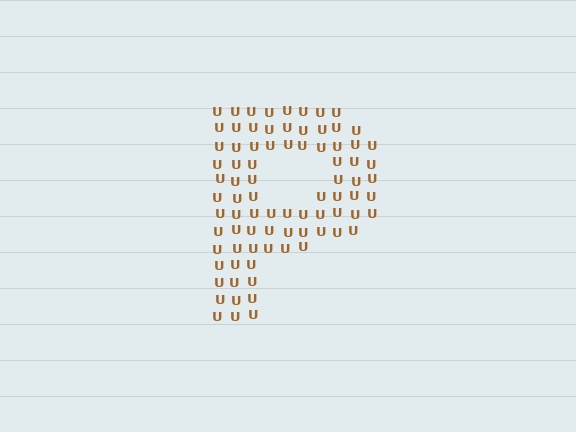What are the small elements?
The small elements are letter U's.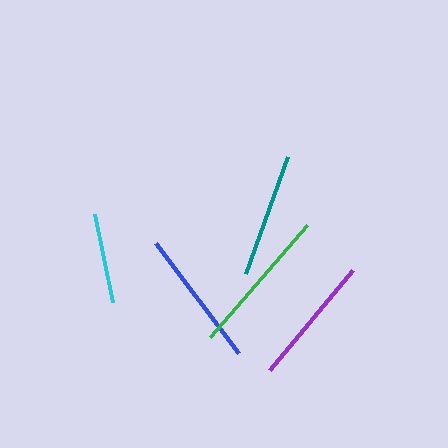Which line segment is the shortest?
The cyan line is the shortest at approximately 89 pixels.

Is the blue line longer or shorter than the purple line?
The blue line is longer than the purple line.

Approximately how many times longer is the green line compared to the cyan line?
The green line is approximately 1.7 times the length of the cyan line.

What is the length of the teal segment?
The teal segment is approximately 125 pixels long.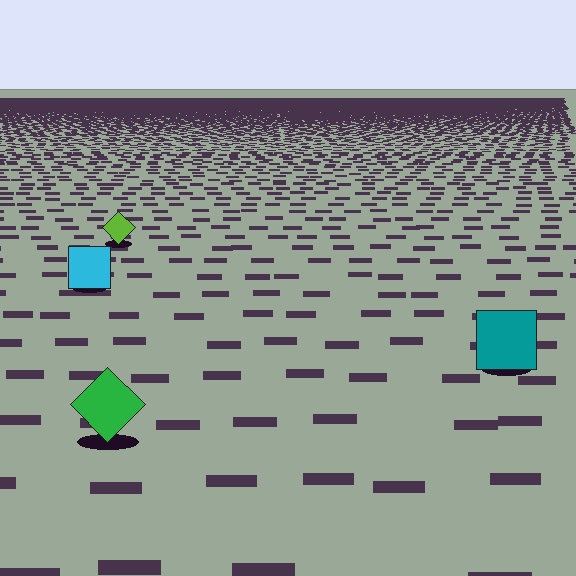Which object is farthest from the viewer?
The lime diamond is farthest from the viewer. It appears smaller and the ground texture around it is denser.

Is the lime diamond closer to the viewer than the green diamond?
No. The green diamond is closer — you can tell from the texture gradient: the ground texture is coarser near it.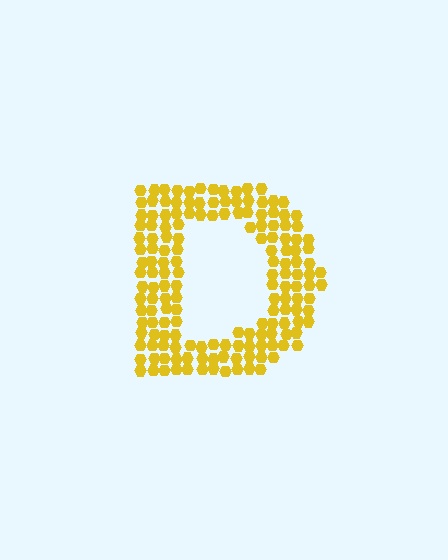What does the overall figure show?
The overall figure shows the letter D.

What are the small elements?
The small elements are hexagons.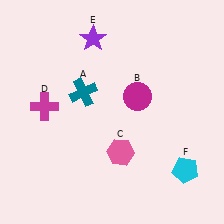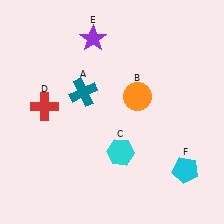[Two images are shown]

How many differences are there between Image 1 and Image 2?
There are 3 differences between the two images.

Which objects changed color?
B changed from magenta to orange. C changed from pink to cyan. D changed from magenta to red.